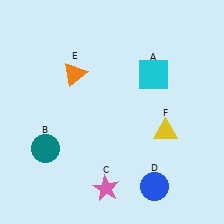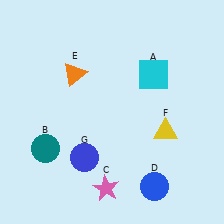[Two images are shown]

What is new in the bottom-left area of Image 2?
A blue circle (G) was added in the bottom-left area of Image 2.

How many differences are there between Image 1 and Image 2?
There is 1 difference between the two images.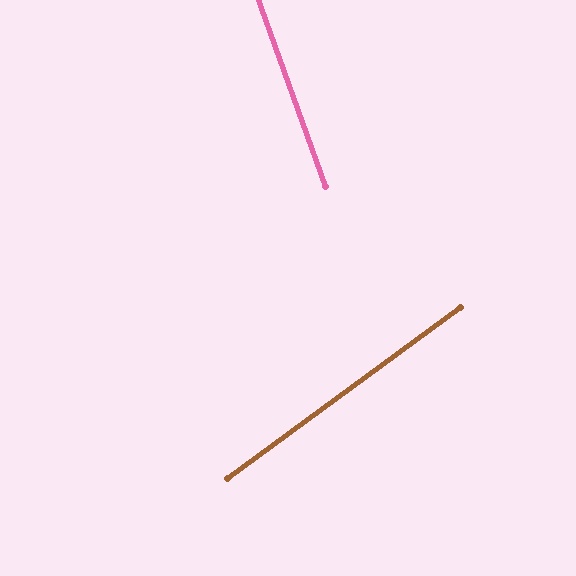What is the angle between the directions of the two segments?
Approximately 73 degrees.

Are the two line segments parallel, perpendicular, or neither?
Neither parallel nor perpendicular — they differ by about 73°.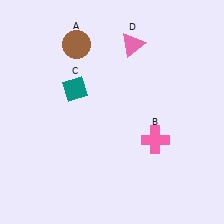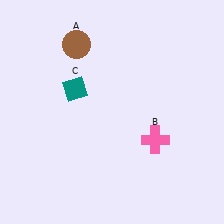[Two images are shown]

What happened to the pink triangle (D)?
The pink triangle (D) was removed in Image 2. It was in the top-right area of Image 1.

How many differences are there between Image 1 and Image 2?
There is 1 difference between the two images.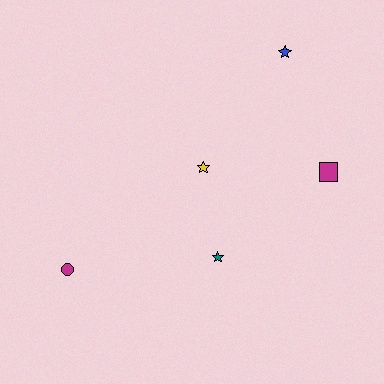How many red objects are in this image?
There are no red objects.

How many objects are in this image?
There are 5 objects.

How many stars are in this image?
There are 3 stars.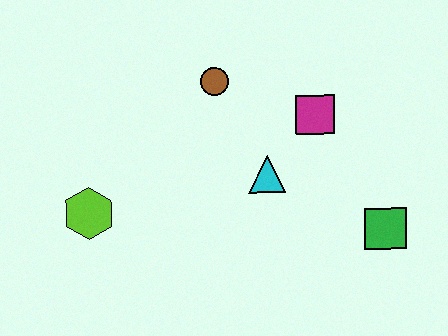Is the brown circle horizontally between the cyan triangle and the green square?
No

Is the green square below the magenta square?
Yes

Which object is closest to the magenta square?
The cyan triangle is closest to the magenta square.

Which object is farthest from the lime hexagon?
The green square is farthest from the lime hexagon.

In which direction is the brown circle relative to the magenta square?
The brown circle is to the left of the magenta square.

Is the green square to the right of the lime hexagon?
Yes